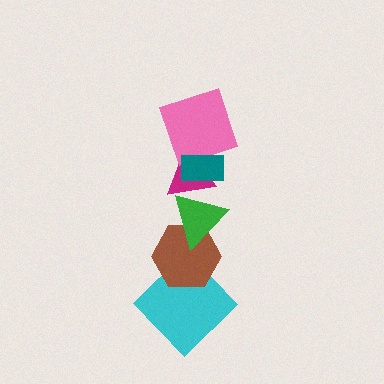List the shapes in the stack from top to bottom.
From top to bottom: the teal rectangle, the pink square, the magenta triangle, the green triangle, the brown hexagon, the cyan diamond.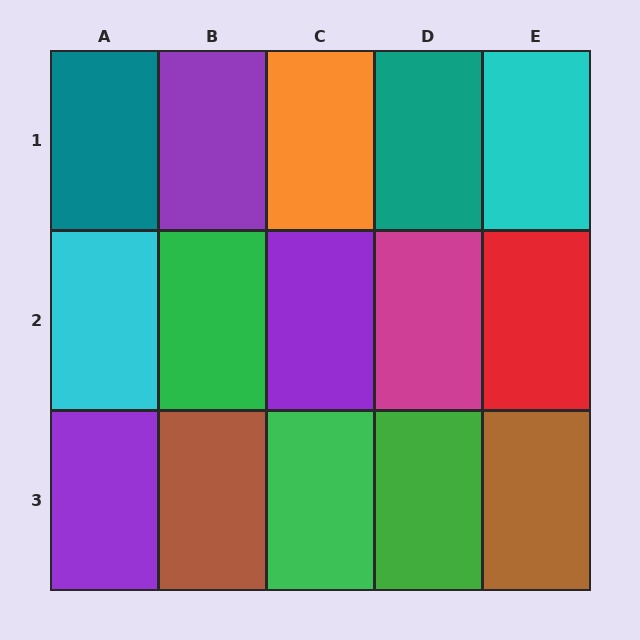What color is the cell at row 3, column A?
Purple.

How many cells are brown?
2 cells are brown.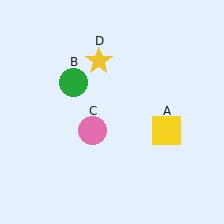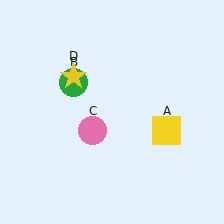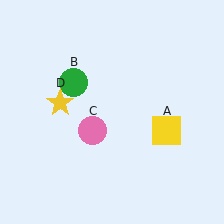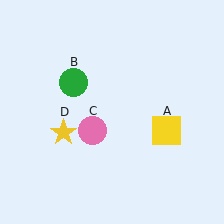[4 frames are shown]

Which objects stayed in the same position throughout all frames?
Yellow square (object A) and green circle (object B) and pink circle (object C) remained stationary.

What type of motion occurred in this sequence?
The yellow star (object D) rotated counterclockwise around the center of the scene.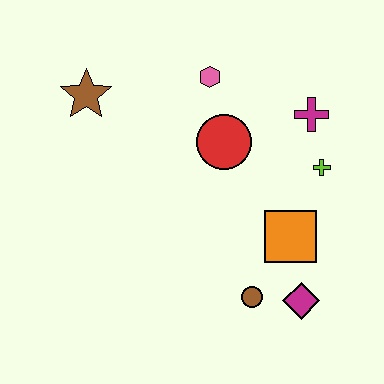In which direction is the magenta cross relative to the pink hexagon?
The magenta cross is to the right of the pink hexagon.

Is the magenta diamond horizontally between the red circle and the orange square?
No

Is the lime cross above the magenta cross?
No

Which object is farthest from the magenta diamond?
The brown star is farthest from the magenta diamond.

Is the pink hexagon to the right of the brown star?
Yes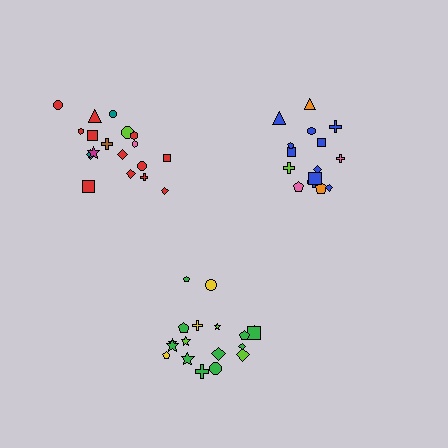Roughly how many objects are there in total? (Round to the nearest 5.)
Roughly 50 objects in total.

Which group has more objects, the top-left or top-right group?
The top-left group.